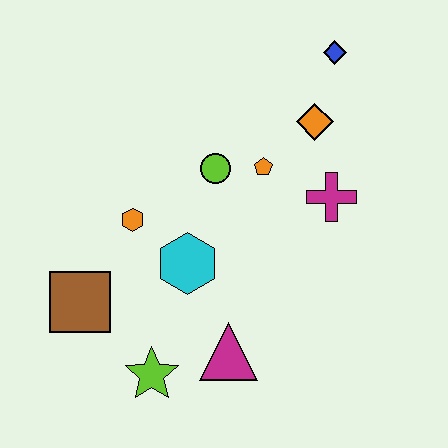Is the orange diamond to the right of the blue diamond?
No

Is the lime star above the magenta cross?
No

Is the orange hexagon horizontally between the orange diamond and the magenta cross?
No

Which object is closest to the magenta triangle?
The lime star is closest to the magenta triangle.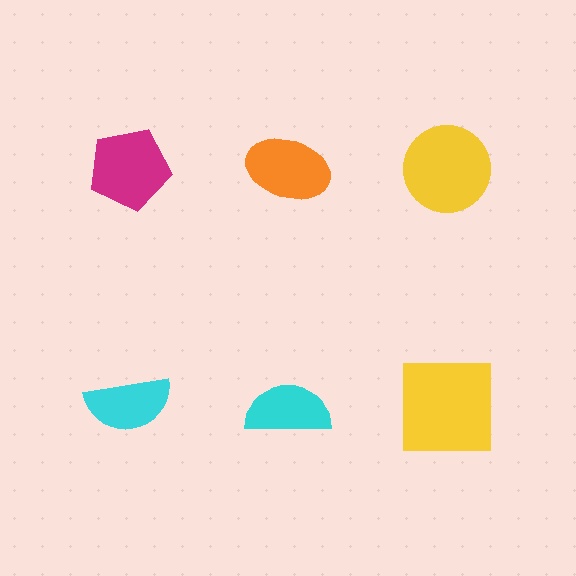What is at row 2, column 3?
A yellow square.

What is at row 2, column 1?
A cyan semicircle.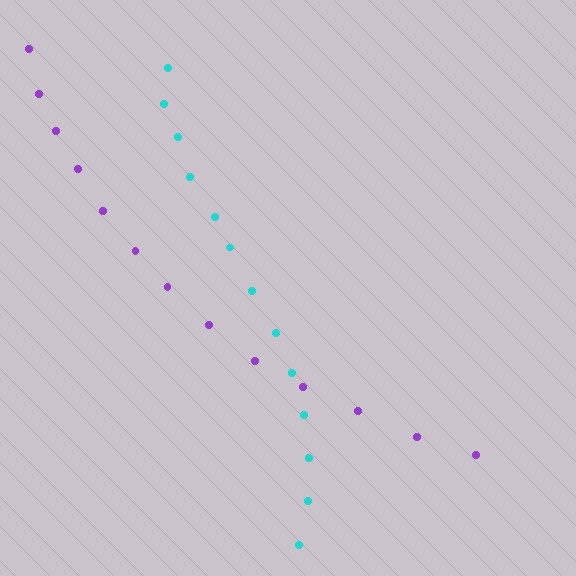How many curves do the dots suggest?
There are 2 distinct paths.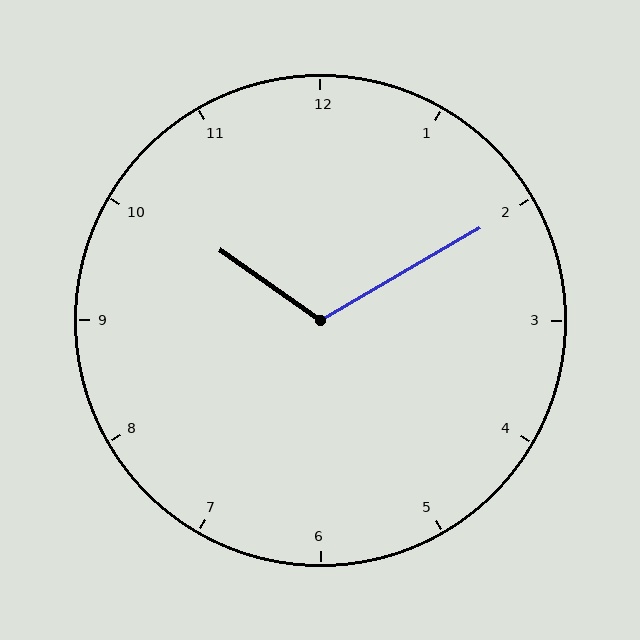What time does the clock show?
10:10.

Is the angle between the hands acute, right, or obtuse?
It is obtuse.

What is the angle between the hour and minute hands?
Approximately 115 degrees.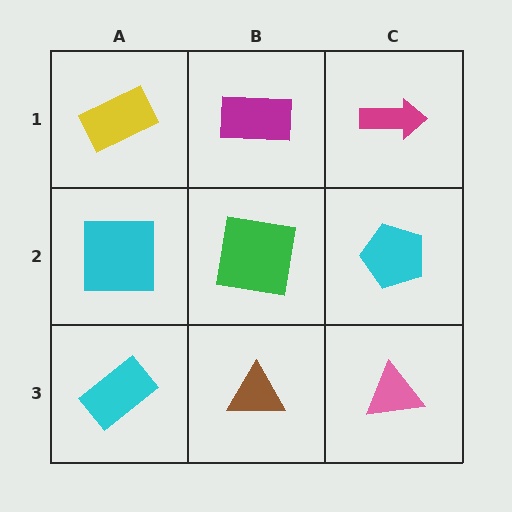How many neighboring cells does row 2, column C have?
3.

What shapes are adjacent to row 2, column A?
A yellow rectangle (row 1, column A), a cyan rectangle (row 3, column A), a green square (row 2, column B).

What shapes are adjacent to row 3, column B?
A green square (row 2, column B), a cyan rectangle (row 3, column A), a pink triangle (row 3, column C).